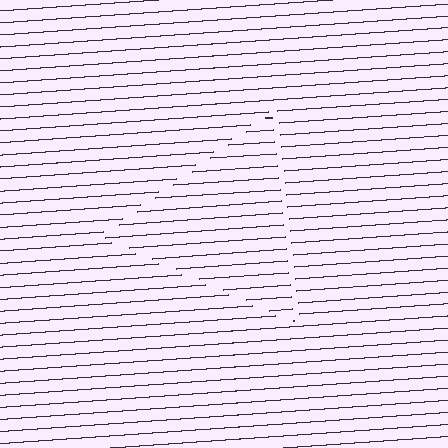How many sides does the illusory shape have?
3 sides — the line-ends trace a triangle.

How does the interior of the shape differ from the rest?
The interior of the shape contains the same grating, shifted by half a period — the contour is defined by the phase discontinuity where line-ends from the inner and outer gratings abut.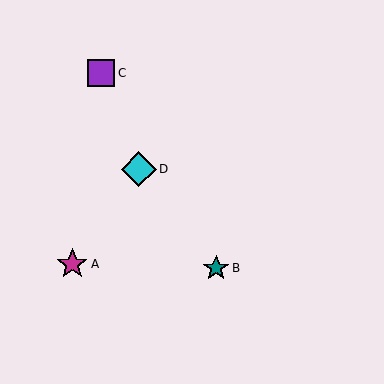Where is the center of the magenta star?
The center of the magenta star is at (72, 264).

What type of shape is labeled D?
Shape D is a cyan diamond.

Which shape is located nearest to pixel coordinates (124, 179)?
The cyan diamond (labeled D) at (139, 169) is nearest to that location.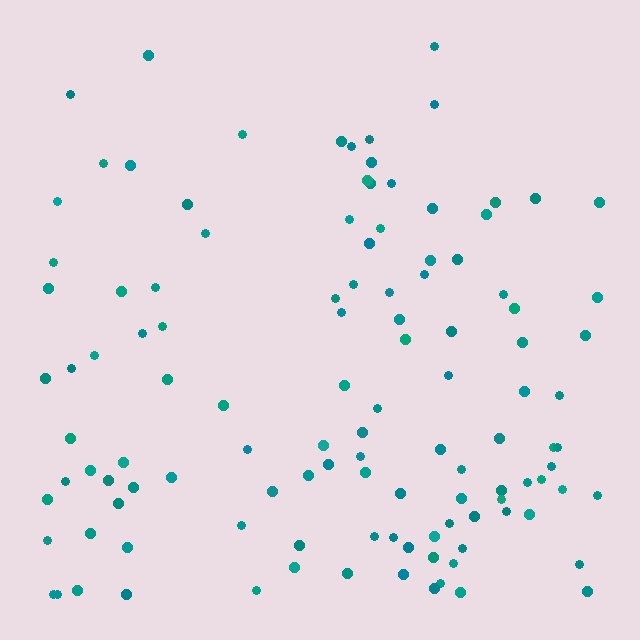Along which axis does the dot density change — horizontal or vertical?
Vertical.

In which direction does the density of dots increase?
From top to bottom, with the bottom side densest.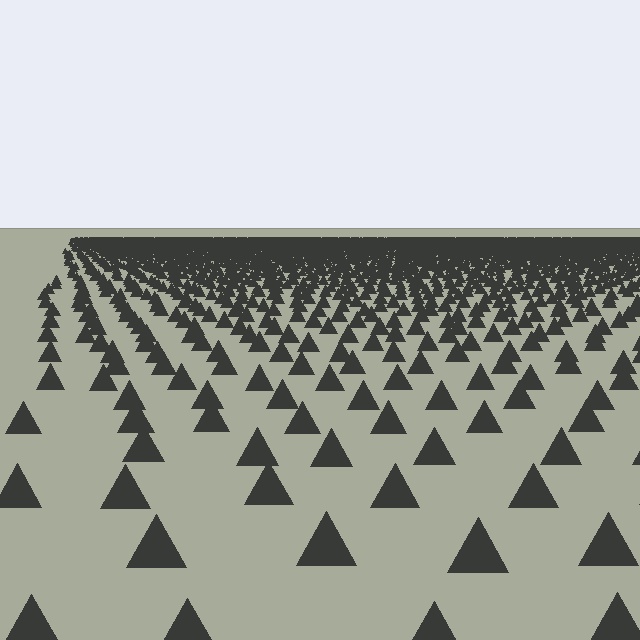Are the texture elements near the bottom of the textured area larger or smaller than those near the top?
Larger. Near the bottom, elements are closer to the viewer and appear at a bigger on-screen size.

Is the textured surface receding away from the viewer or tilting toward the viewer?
The surface is receding away from the viewer. Texture elements get smaller and denser toward the top.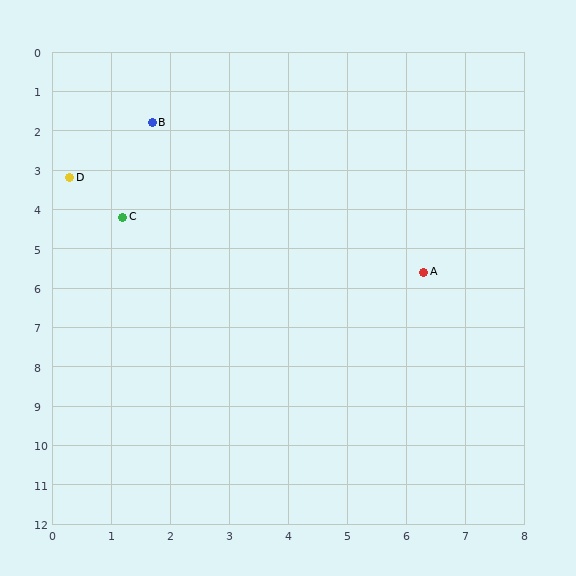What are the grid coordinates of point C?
Point C is at approximately (1.2, 4.2).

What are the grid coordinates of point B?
Point B is at approximately (1.7, 1.8).